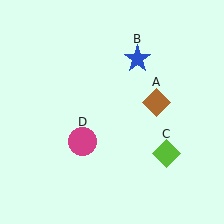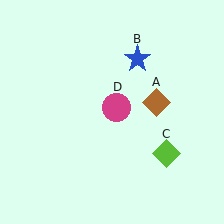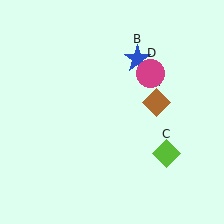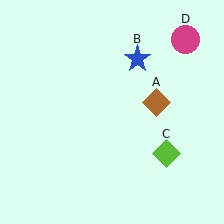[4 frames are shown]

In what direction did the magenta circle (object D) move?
The magenta circle (object D) moved up and to the right.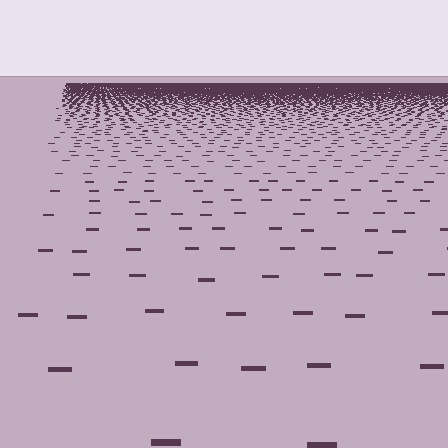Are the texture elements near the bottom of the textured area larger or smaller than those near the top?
Larger. Near the bottom, elements are closer to the viewer and appear at a bigger on-screen size.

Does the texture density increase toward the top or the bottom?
Density increases toward the top.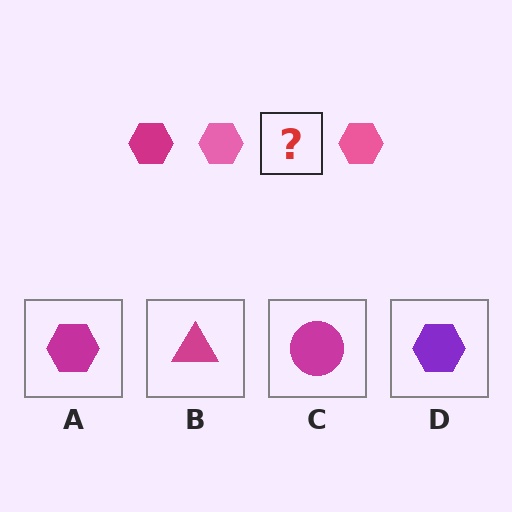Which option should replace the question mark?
Option A.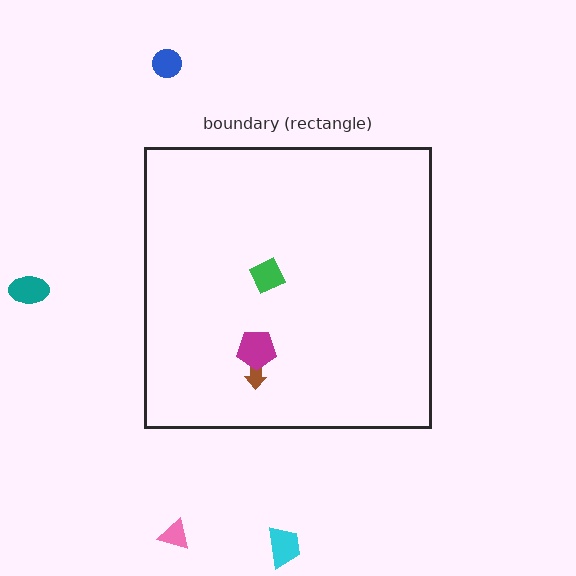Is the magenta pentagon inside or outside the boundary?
Inside.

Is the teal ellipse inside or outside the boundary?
Outside.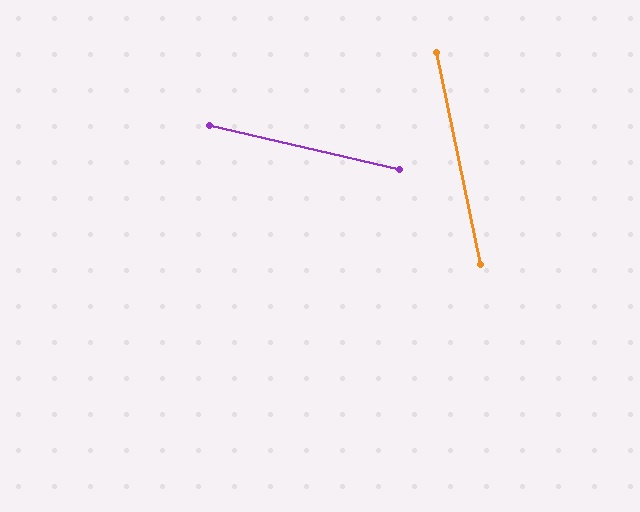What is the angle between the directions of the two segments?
Approximately 65 degrees.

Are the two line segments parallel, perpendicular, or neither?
Neither parallel nor perpendicular — they differ by about 65°.